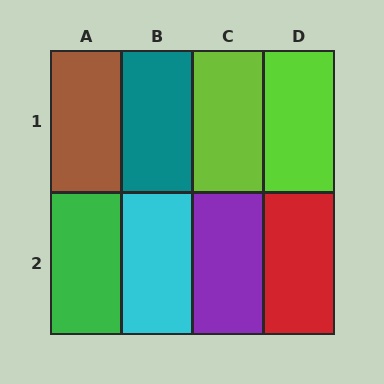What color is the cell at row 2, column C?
Purple.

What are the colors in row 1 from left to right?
Brown, teal, lime, lime.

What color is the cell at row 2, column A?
Green.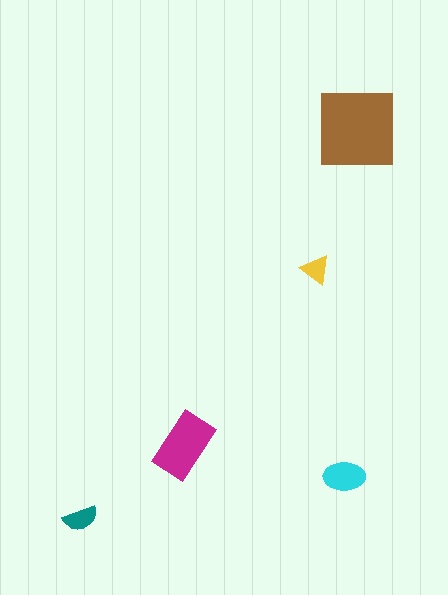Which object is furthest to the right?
The brown square is rightmost.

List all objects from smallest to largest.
The yellow triangle, the teal semicircle, the cyan ellipse, the magenta rectangle, the brown square.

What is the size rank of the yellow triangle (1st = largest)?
5th.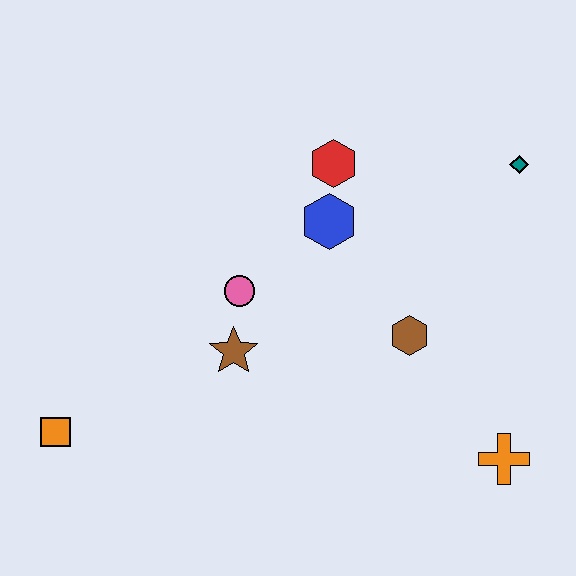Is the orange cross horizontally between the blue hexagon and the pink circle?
No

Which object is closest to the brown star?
The pink circle is closest to the brown star.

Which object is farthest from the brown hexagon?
The orange square is farthest from the brown hexagon.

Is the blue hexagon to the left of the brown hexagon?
Yes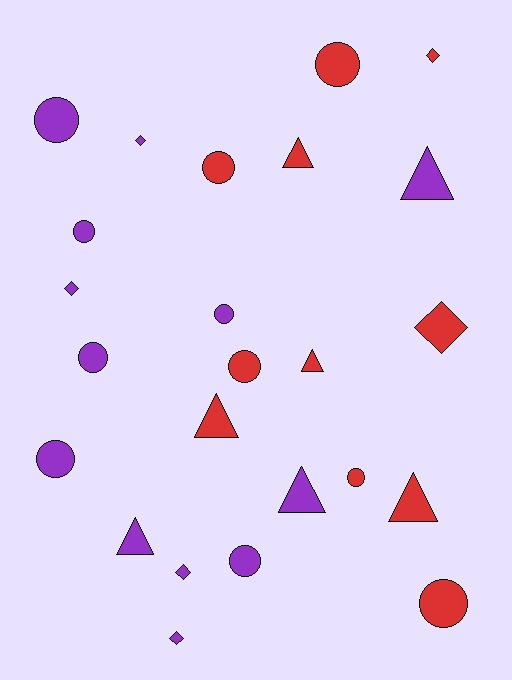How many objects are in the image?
There are 24 objects.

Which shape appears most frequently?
Circle, with 11 objects.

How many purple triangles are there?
There are 3 purple triangles.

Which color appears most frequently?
Purple, with 13 objects.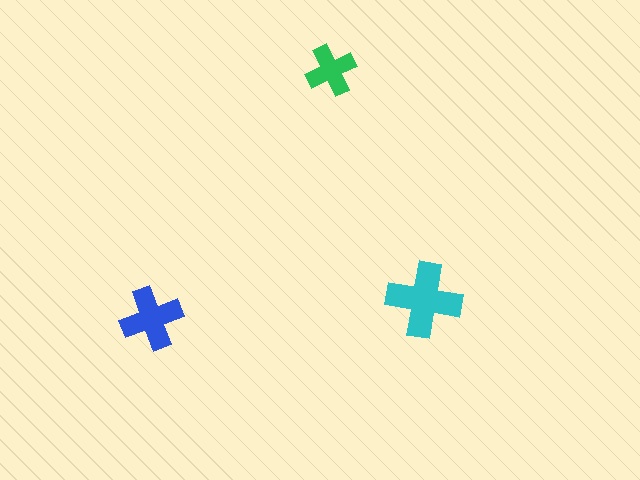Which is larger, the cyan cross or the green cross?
The cyan one.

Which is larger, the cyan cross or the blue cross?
The cyan one.